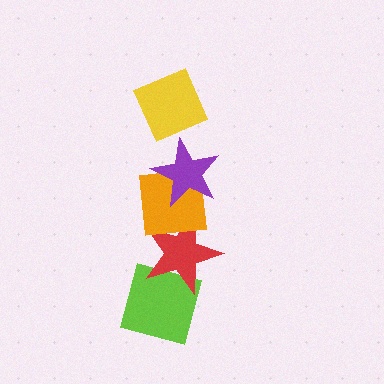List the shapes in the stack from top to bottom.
From top to bottom: the yellow diamond, the purple star, the orange square, the red star, the lime square.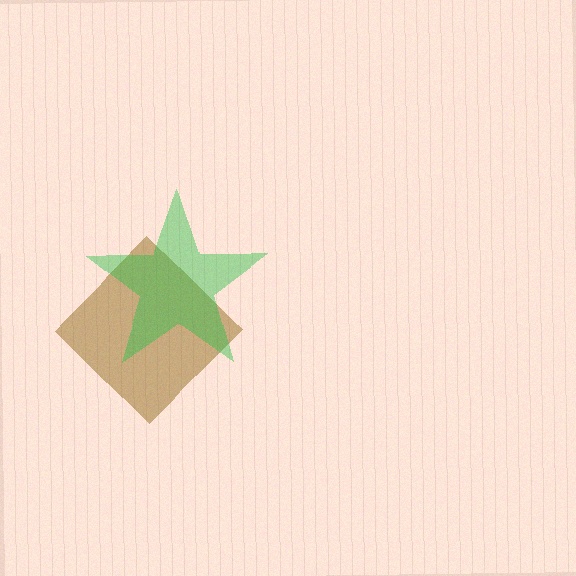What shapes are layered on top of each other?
The layered shapes are: a brown diamond, a green star.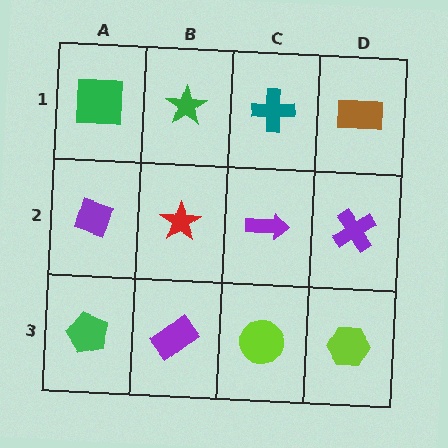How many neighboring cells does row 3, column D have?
2.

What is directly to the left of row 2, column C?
A red star.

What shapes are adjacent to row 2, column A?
A green square (row 1, column A), a green pentagon (row 3, column A), a red star (row 2, column B).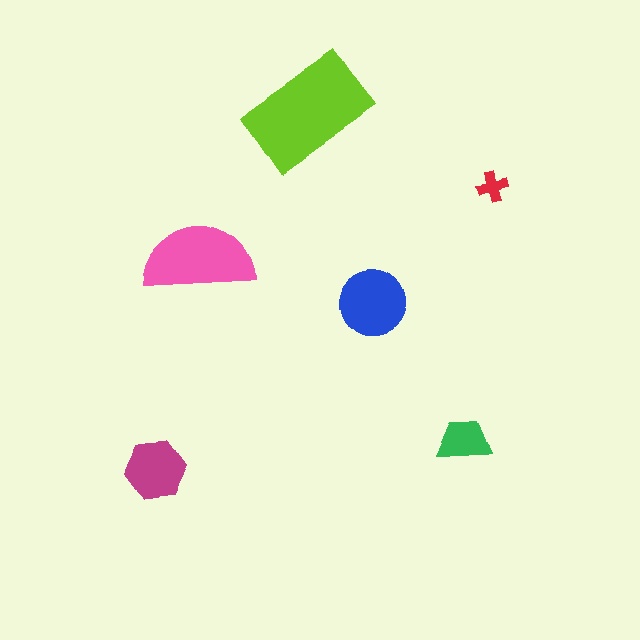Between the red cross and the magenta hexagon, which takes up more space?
The magenta hexagon.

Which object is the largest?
The lime rectangle.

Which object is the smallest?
The red cross.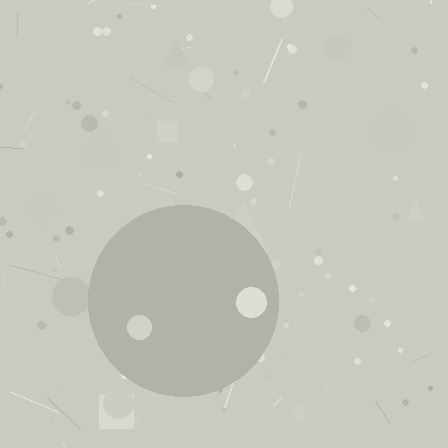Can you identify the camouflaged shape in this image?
The camouflaged shape is a circle.